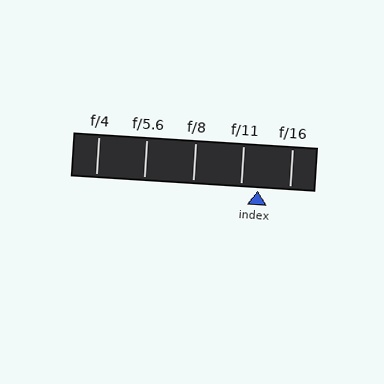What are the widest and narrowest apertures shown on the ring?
The widest aperture shown is f/4 and the narrowest is f/16.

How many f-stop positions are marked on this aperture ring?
There are 5 f-stop positions marked.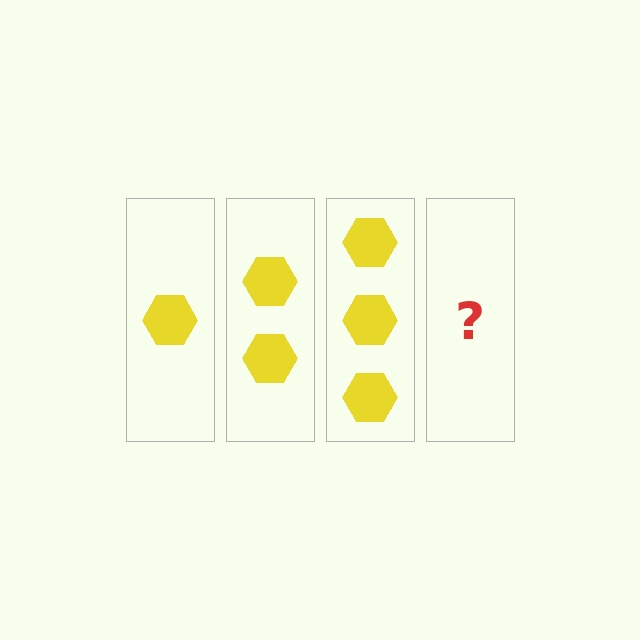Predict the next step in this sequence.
The next step is 4 hexagons.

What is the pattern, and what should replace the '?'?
The pattern is that each step adds one more hexagon. The '?' should be 4 hexagons.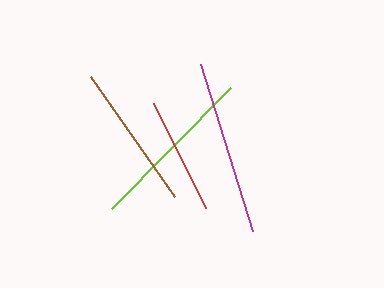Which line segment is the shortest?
The red line is the shortest at approximately 118 pixels.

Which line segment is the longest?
The magenta line is the longest at approximately 175 pixels.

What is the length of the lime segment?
The lime segment is approximately 169 pixels long.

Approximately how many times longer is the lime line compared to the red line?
The lime line is approximately 1.4 times the length of the red line.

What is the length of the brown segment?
The brown segment is approximately 147 pixels long.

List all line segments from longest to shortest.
From longest to shortest: magenta, lime, brown, red.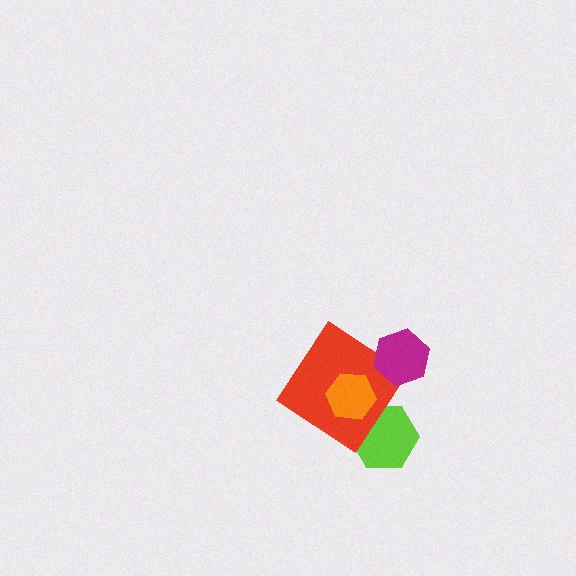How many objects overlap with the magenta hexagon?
1 object overlaps with the magenta hexagon.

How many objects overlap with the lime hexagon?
2 objects overlap with the lime hexagon.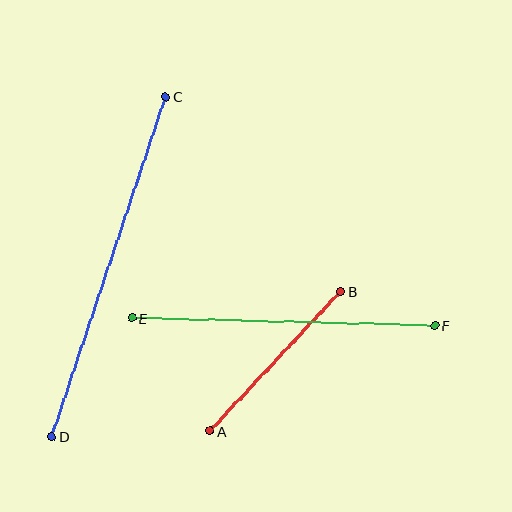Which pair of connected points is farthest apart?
Points C and D are farthest apart.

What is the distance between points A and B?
The distance is approximately 191 pixels.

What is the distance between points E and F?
The distance is approximately 303 pixels.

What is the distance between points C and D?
The distance is approximately 359 pixels.